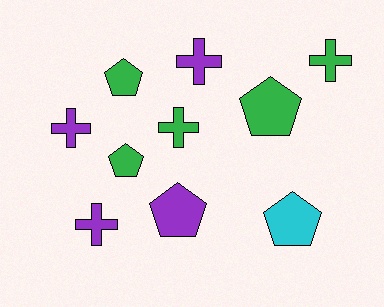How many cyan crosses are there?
There are no cyan crosses.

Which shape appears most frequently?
Pentagon, with 5 objects.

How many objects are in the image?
There are 10 objects.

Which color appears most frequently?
Green, with 5 objects.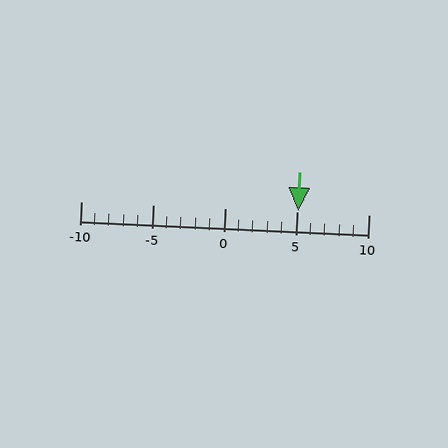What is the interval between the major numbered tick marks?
The major tick marks are spaced 5 units apart.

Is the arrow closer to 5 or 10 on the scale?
The arrow is closer to 5.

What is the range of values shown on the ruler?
The ruler shows values from -10 to 10.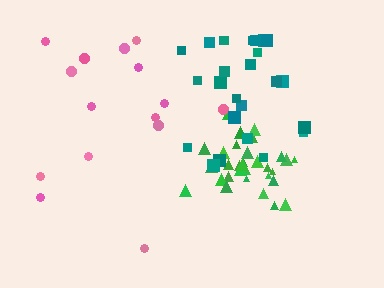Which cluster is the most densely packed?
Green.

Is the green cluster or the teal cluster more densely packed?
Green.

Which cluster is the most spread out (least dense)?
Pink.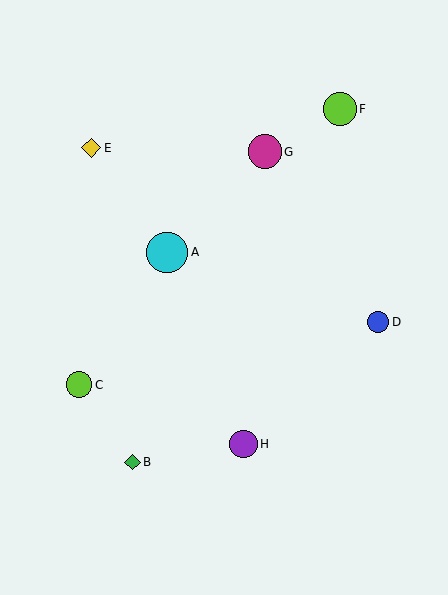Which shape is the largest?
The cyan circle (labeled A) is the largest.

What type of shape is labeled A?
Shape A is a cyan circle.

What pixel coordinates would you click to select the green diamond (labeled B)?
Click at (133, 462) to select the green diamond B.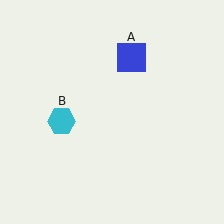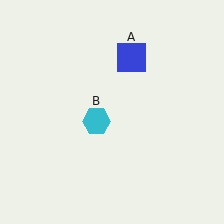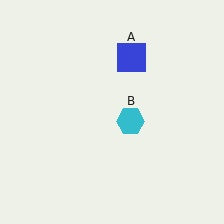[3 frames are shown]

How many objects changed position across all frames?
1 object changed position: cyan hexagon (object B).